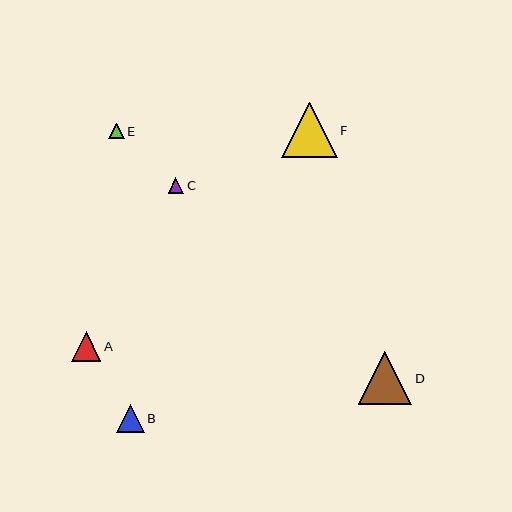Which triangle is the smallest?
Triangle E is the smallest with a size of approximately 15 pixels.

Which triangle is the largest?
Triangle F is the largest with a size of approximately 55 pixels.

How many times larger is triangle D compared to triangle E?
Triangle D is approximately 3.5 times the size of triangle E.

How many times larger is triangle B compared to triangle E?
Triangle B is approximately 1.9 times the size of triangle E.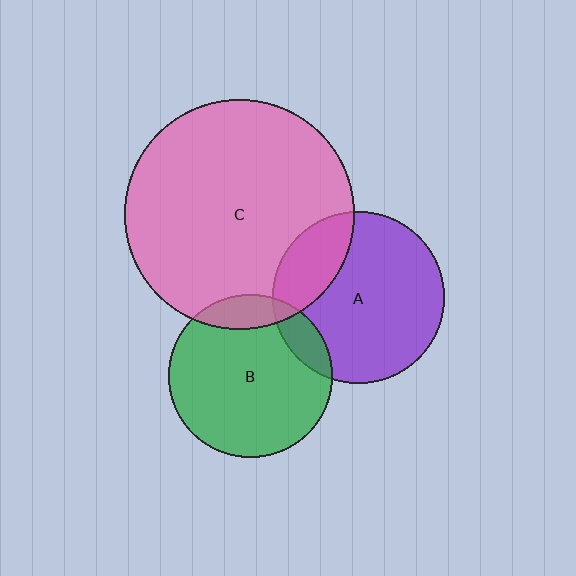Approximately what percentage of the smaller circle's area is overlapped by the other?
Approximately 25%.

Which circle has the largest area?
Circle C (pink).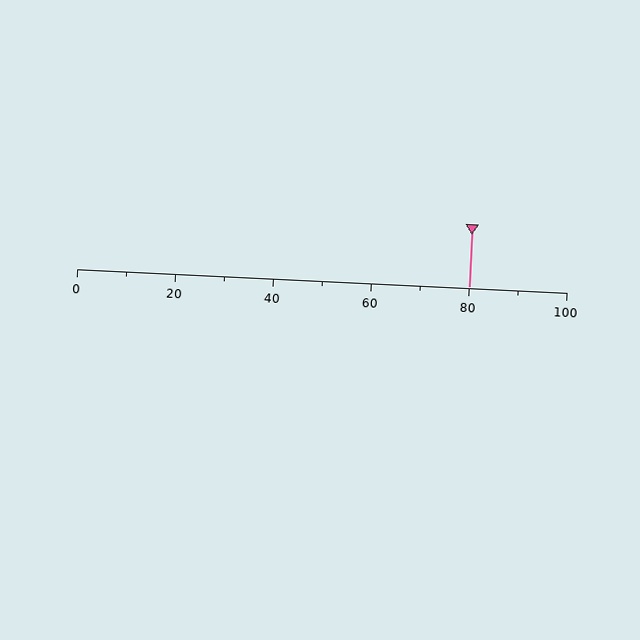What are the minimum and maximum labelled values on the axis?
The axis runs from 0 to 100.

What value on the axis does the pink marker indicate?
The marker indicates approximately 80.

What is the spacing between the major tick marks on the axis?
The major ticks are spaced 20 apart.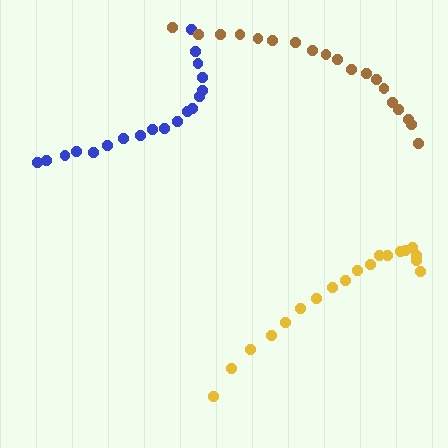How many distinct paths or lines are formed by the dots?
There are 3 distinct paths.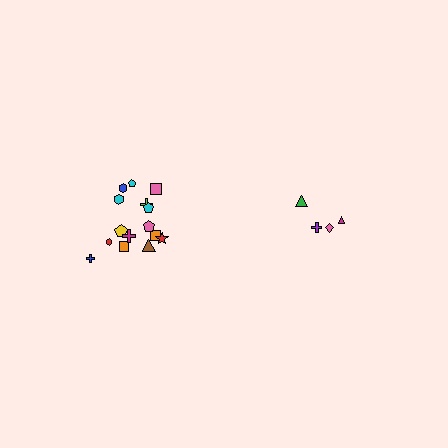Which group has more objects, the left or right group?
The left group.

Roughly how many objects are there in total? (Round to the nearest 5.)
Roughly 20 objects in total.